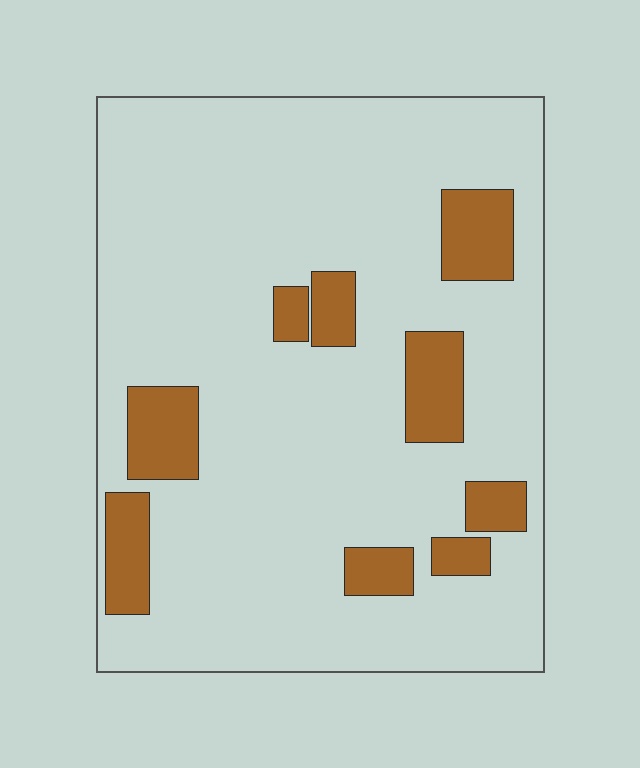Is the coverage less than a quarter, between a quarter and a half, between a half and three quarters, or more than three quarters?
Less than a quarter.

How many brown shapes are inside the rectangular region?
9.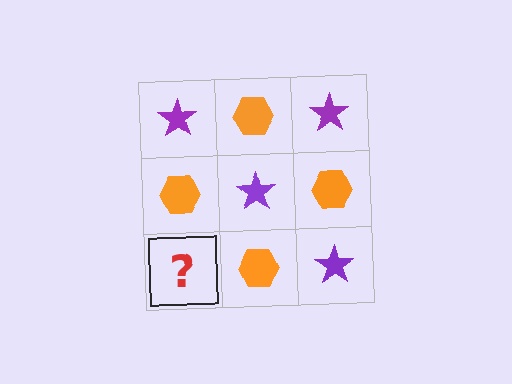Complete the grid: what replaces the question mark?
The question mark should be replaced with a purple star.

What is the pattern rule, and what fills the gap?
The rule is that it alternates purple star and orange hexagon in a checkerboard pattern. The gap should be filled with a purple star.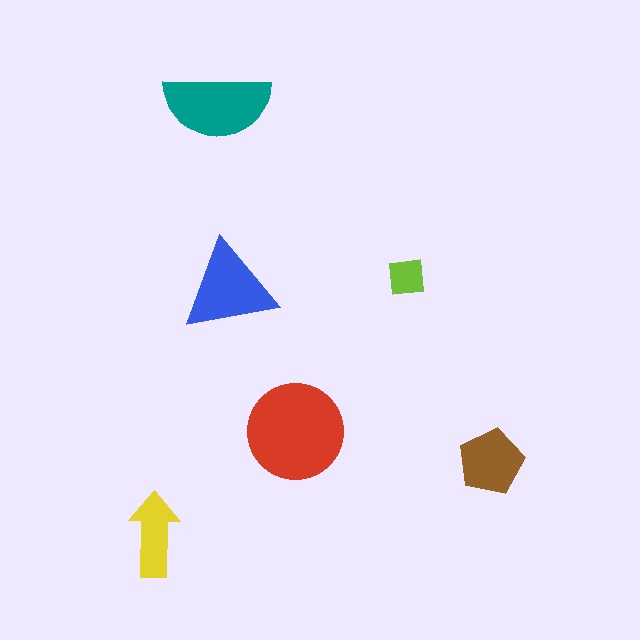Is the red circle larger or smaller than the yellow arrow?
Larger.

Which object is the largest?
The red circle.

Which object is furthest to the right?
The brown pentagon is rightmost.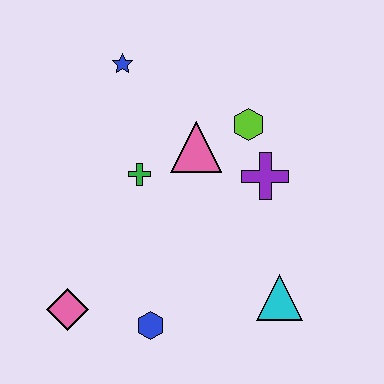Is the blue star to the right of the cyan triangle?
No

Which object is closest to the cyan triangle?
The purple cross is closest to the cyan triangle.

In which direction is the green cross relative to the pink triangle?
The green cross is to the left of the pink triangle.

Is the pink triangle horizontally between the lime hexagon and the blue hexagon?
Yes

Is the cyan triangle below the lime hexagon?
Yes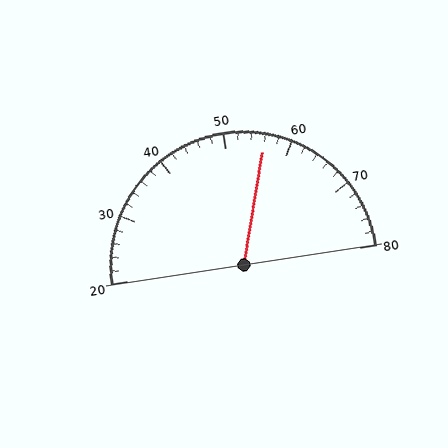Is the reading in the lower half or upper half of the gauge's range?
The reading is in the upper half of the range (20 to 80).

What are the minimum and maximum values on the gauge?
The gauge ranges from 20 to 80.